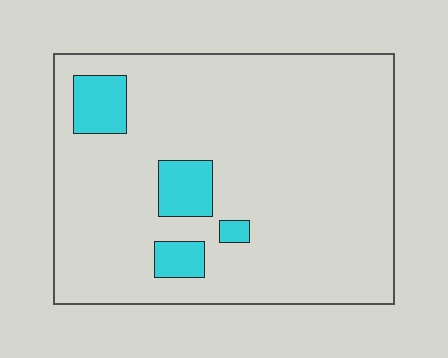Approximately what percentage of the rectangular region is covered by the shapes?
Approximately 10%.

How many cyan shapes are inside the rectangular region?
4.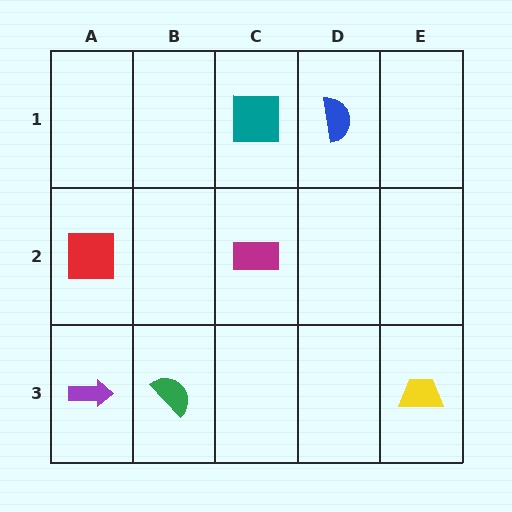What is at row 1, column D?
A blue semicircle.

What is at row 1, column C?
A teal square.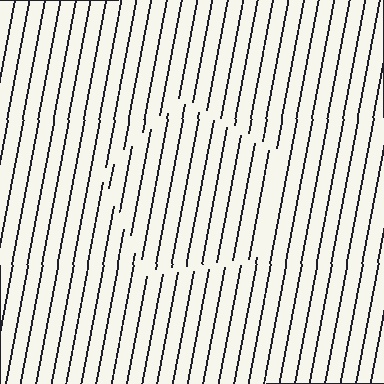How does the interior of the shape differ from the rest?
The interior of the shape contains the same grating, shifted by half a period — the contour is defined by the phase discontinuity where line-ends from the inner and outer gratings abut.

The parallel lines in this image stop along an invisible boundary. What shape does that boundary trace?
An illusory pentagon. The interior of the shape contains the same grating, shifted by half a period — the contour is defined by the phase discontinuity where line-ends from the inner and outer gratings abut.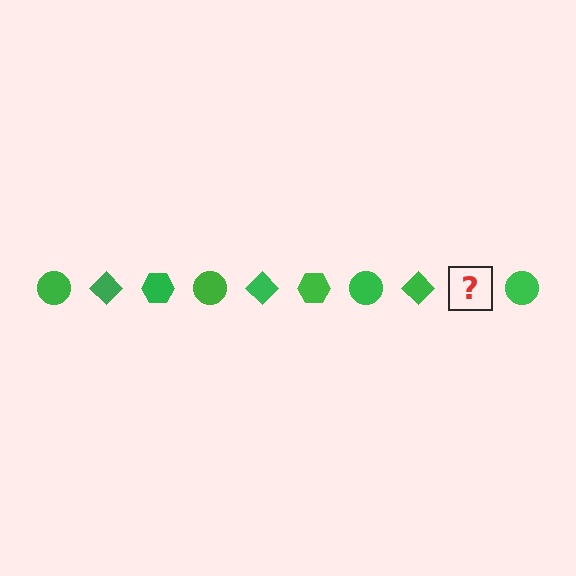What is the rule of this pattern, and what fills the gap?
The rule is that the pattern cycles through circle, diamond, hexagon shapes in green. The gap should be filled with a green hexagon.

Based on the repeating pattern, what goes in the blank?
The blank should be a green hexagon.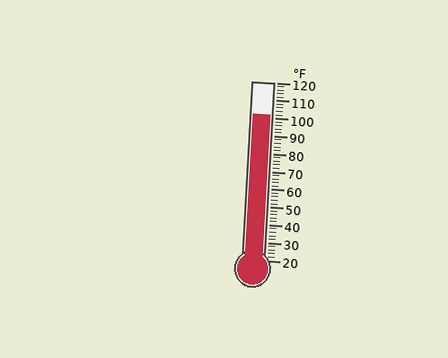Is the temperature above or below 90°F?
The temperature is above 90°F.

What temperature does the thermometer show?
The thermometer shows approximately 102°F.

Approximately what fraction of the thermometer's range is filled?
The thermometer is filled to approximately 80% of its range.